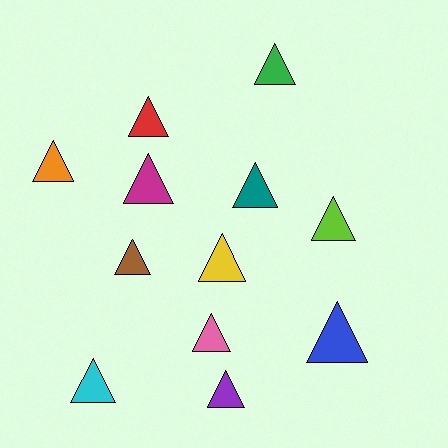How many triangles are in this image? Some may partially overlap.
There are 12 triangles.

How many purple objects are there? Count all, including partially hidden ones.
There is 1 purple object.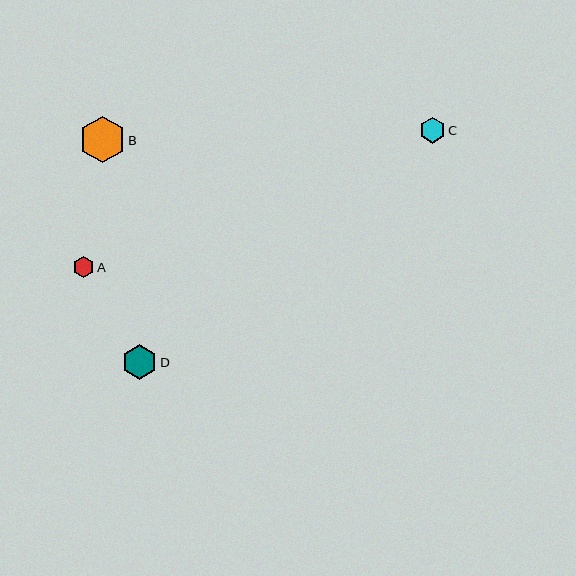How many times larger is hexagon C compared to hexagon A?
Hexagon C is approximately 1.3 times the size of hexagon A.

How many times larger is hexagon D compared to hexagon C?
Hexagon D is approximately 1.3 times the size of hexagon C.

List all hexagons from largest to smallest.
From largest to smallest: B, D, C, A.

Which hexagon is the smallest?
Hexagon A is the smallest with a size of approximately 21 pixels.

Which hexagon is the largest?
Hexagon B is the largest with a size of approximately 46 pixels.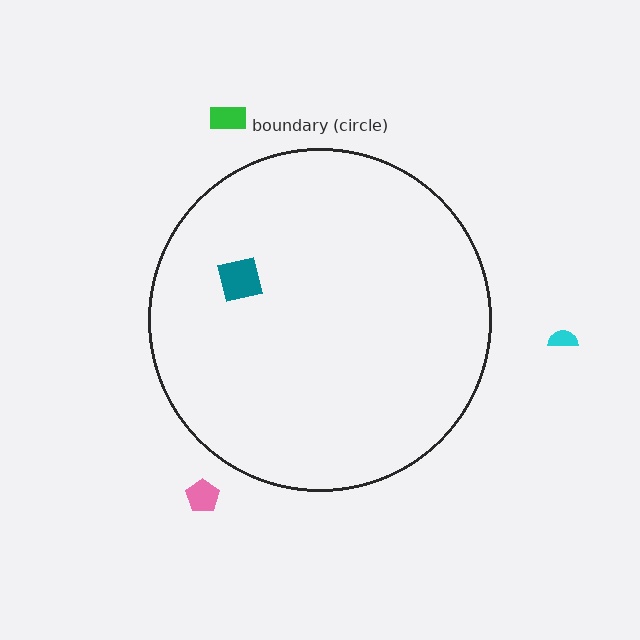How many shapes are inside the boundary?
1 inside, 3 outside.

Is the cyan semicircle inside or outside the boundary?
Outside.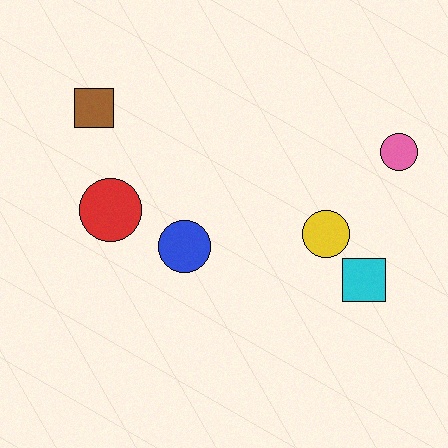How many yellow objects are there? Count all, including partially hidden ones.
There is 1 yellow object.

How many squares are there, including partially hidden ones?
There are 2 squares.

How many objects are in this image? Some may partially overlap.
There are 6 objects.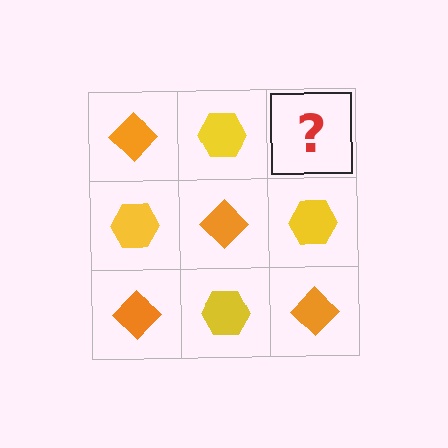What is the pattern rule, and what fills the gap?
The rule is that it alternates orange diamond and yellow hexagon in a checkerboard pattern. The gap should be filled with an orange diamond.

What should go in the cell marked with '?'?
The missing cell should contain an orange diamond.